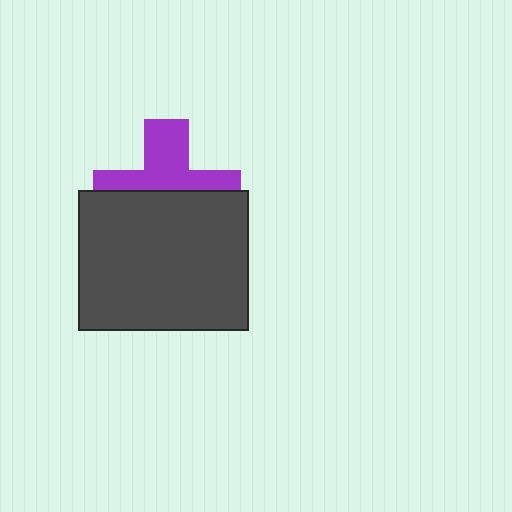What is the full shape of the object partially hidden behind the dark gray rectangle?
The partially hidden object is a purple cross.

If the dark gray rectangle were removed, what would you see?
You would see the complete purple cross.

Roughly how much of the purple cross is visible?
About half of it is visible (roughly 46%).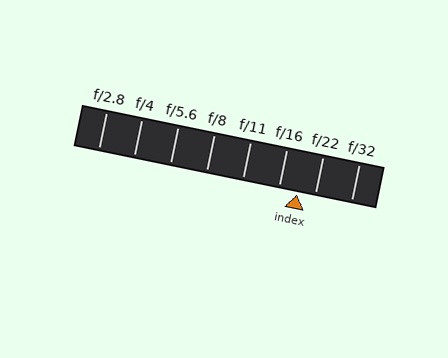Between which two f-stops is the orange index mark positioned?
The index mark is between f/16 and f/22.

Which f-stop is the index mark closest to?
The index mark is closest to f/22.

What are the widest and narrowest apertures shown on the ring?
The widest aperture shown is f/2.8 and the narrowest is f/32.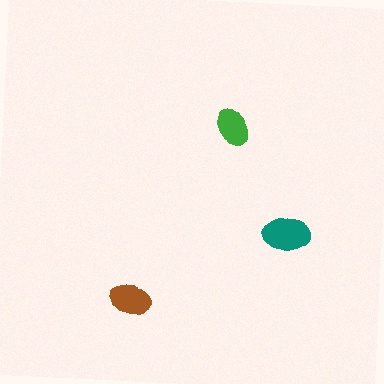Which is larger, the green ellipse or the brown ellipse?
The brown one.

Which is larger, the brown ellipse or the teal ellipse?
The teal one.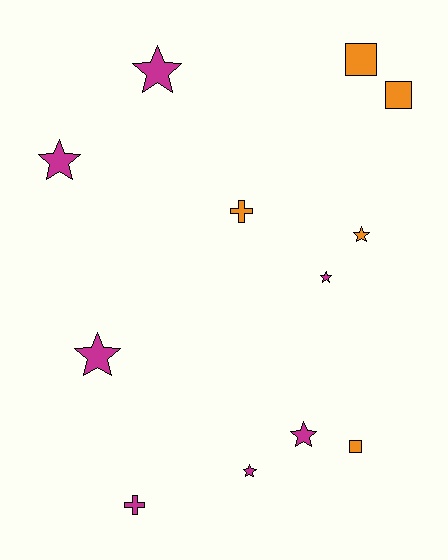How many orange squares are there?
There are 3 orange squares.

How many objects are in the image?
There are 12 objects.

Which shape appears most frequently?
Star, with 7 objects.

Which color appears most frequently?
Magenta, with 7 objects.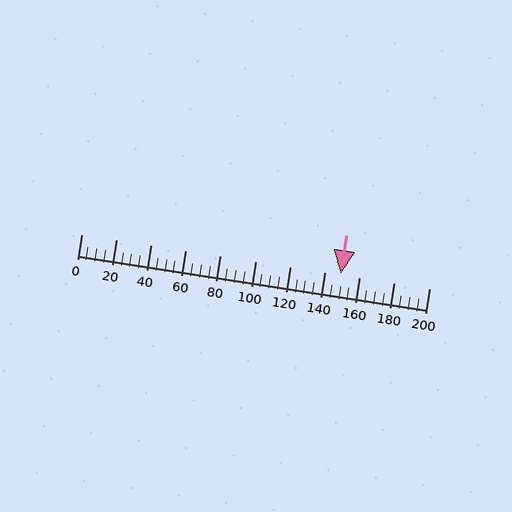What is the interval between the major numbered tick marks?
The major tick marks are spaced 20 units apart.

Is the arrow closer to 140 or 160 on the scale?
The arrow is closer to 140.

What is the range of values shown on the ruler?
The ruler shows values from 0 to 200.